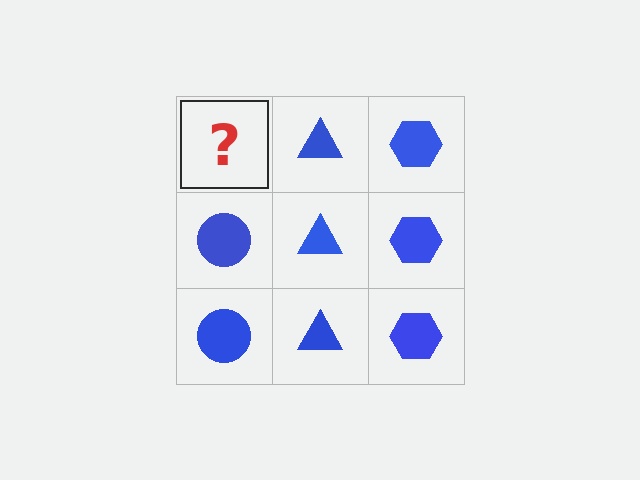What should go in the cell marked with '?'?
The missing cell should contain a blue circle.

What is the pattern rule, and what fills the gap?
The rule is that each column has a consistent shape. The gap should be filled with a blue circle.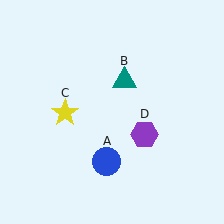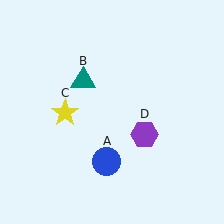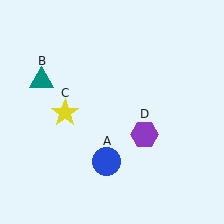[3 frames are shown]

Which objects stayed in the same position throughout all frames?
Blue circle (object A) and yellow star (object C) and purple hexagon (object D) remained stationary.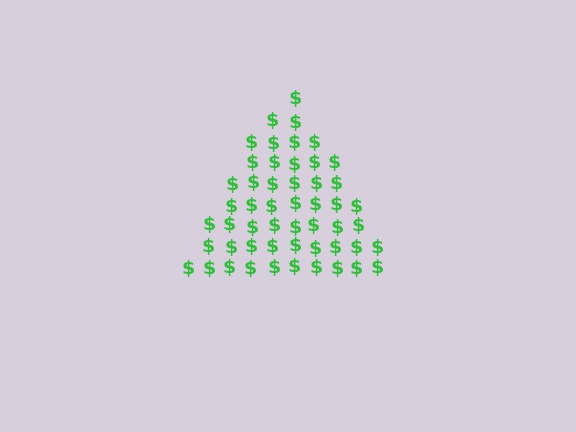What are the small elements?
The small elements are dollar signs.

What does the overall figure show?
The overall figure shows a triangle.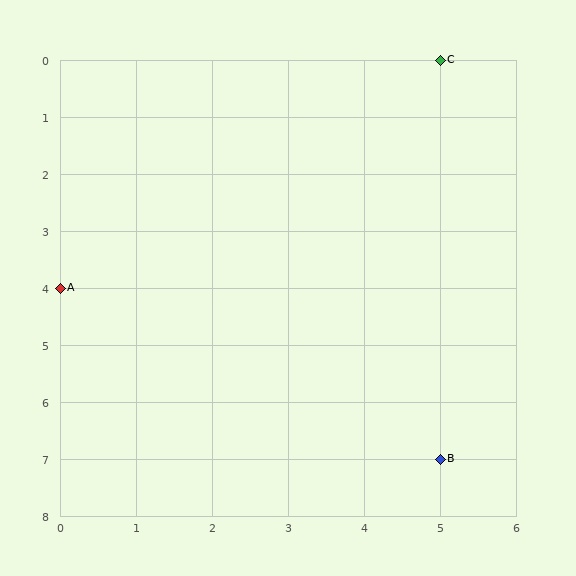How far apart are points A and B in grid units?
Points A and B are 5 columns and 3 rows apart (about 5.8 grid units diagonally).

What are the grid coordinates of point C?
Point C is at grid coordinates (5, 0).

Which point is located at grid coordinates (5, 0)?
Point C is at (5, 0).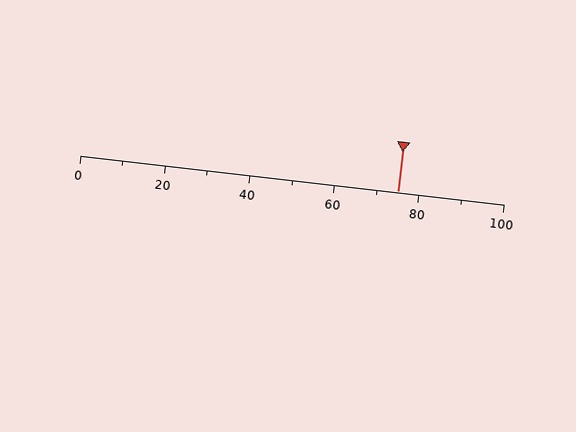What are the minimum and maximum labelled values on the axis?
The axis runs from 0 to 100.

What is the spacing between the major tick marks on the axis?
The major ticks are spaced 20 apart.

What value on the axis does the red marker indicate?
The marker indicates approximately 75.